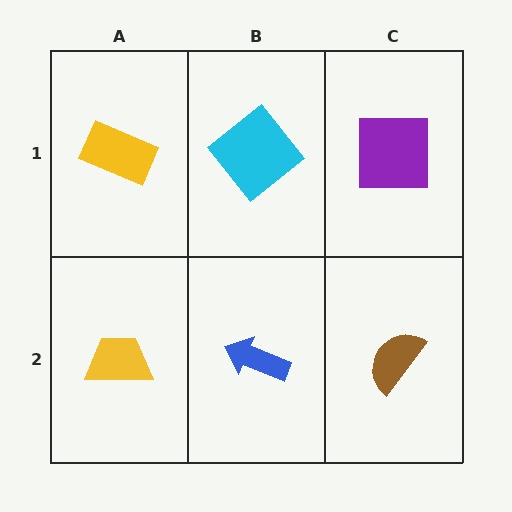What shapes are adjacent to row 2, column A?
A yellow rectangle (row 1, column A), a blue arrow (row 2, column B).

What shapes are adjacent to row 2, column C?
A purple square (row 1, column C), a blue arrow (row 2, column B).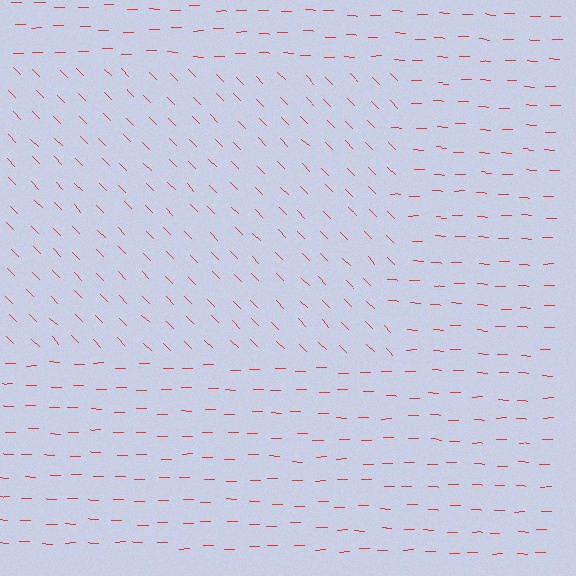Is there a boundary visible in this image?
Yes, there is a texture boundary formed by a change in line orientation.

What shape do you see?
I see a rectangle.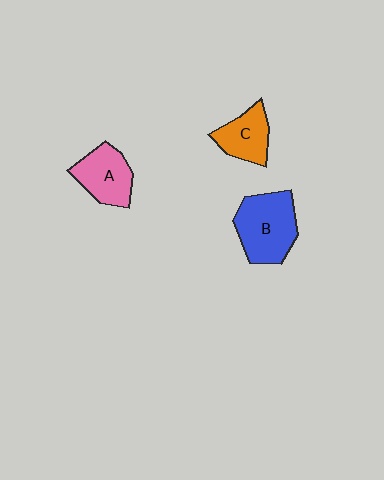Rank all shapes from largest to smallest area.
From largest to smallest: B (blue), A (pink), C (orange).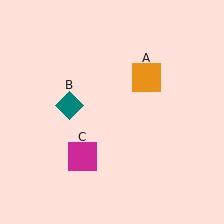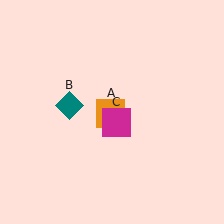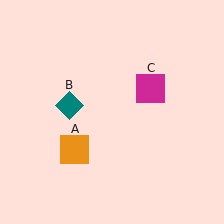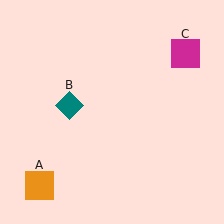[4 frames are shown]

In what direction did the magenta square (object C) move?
The magenta square (object C) moved up and to the right.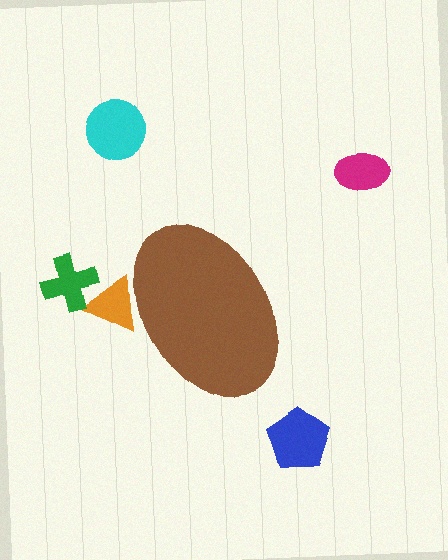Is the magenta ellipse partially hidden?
No, the magenta ellipse is fully visible.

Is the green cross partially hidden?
No, the green cross is fully visible.